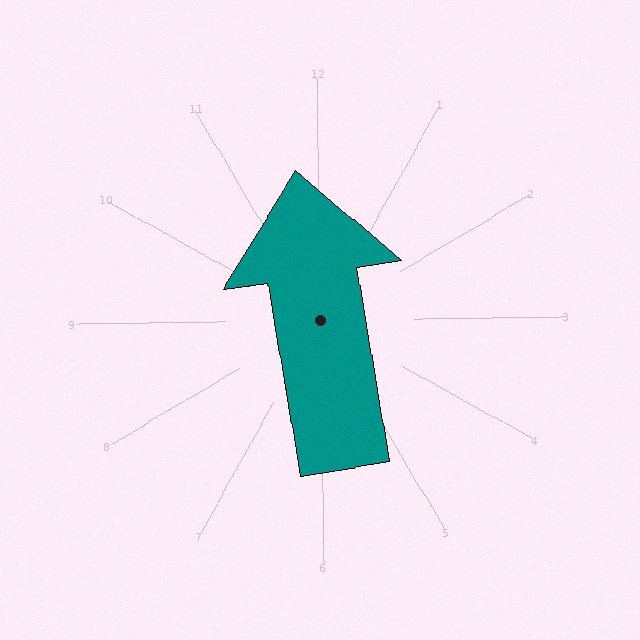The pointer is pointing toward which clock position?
Roughly 12 o'clock.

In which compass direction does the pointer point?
North.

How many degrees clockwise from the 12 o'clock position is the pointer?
Approximately 351 degrees.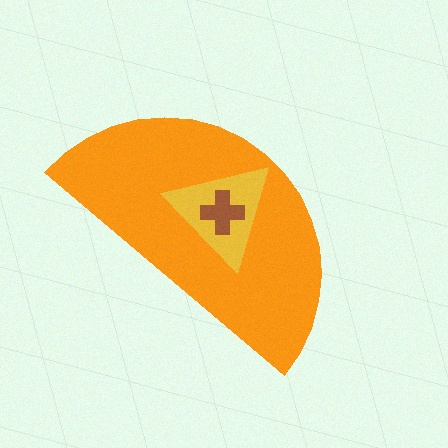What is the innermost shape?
The brown cross.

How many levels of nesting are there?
3.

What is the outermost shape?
The orange semicircle.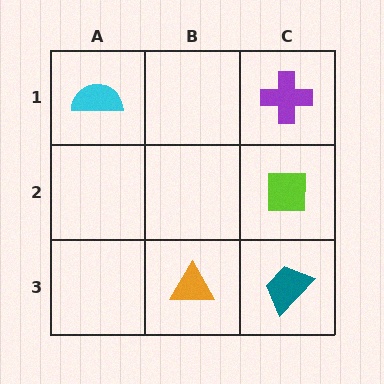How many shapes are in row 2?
1 shape.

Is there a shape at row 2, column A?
No, that cell is empty.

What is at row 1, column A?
A cyan semicircle.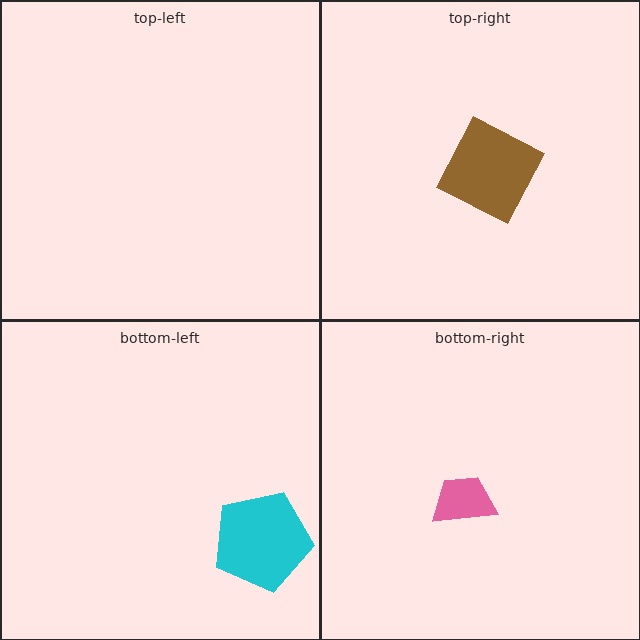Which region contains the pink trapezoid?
The bottom-right region.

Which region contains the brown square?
The top-right region.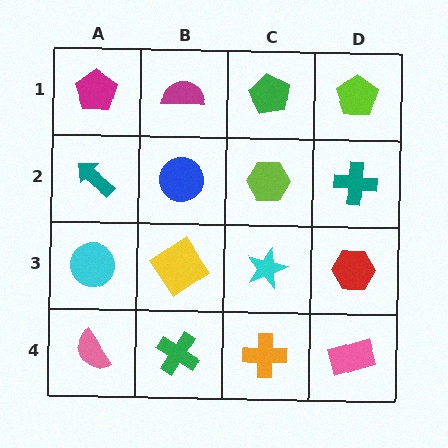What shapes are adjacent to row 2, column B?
A magenta semicircle (row 1, column B), a yellow diamond (row 3, column B), a teal arrow (row 2, column A), a lime hexagon (row 2, column C).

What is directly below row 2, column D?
A red hexagon.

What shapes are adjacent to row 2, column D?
A lime pentagon (row 1, column D), a red hexagon (row 3, column D), a lime hexagon (row 2, column C).